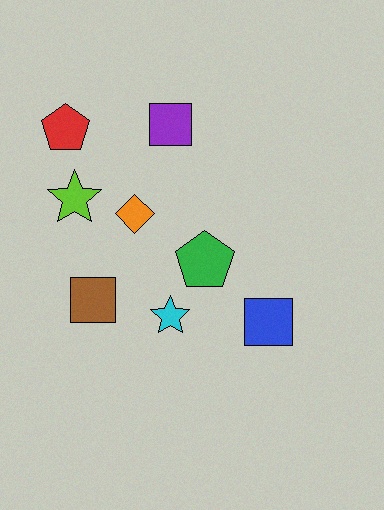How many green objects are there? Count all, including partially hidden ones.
There is 1 green object.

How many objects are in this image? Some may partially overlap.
There are 8 objects.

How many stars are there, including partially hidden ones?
There are 2 stars.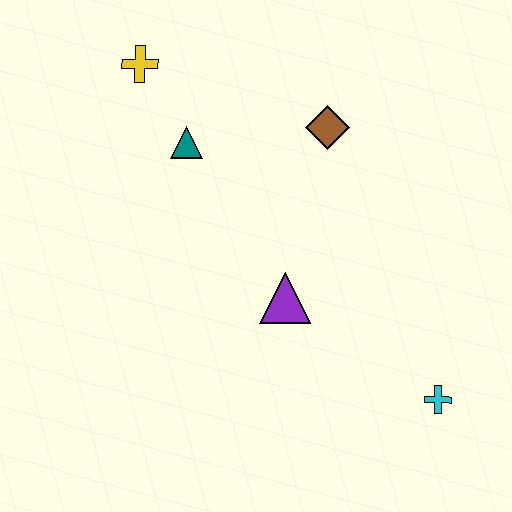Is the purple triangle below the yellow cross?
Yes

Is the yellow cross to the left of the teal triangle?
Yes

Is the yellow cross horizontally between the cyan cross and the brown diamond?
No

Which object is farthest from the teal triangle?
The cyan cross is farthest from the teal triangle.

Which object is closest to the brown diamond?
The teal triangle is closest to the brown diamond.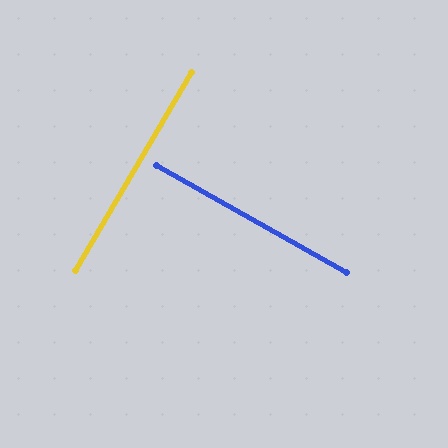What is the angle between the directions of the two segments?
Approximately 89 degrees.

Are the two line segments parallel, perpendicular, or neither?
Perpendicular — they meet at approximately 89°.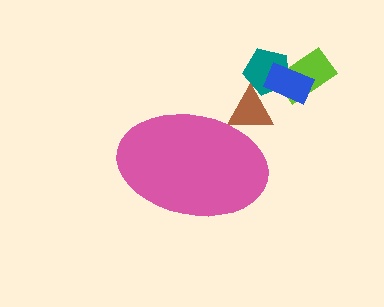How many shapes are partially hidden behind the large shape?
1 shape is partially hidden.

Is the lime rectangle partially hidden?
No, the lime rectangle is fully visible.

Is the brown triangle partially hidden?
Yes, the brown triangle is partially hidden behind the pink ellipse.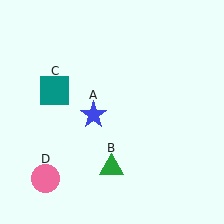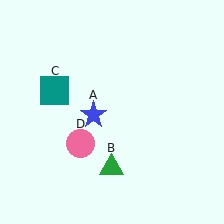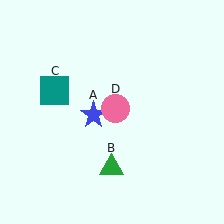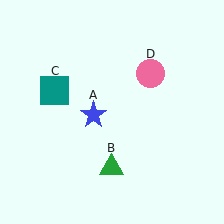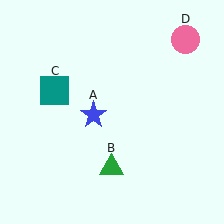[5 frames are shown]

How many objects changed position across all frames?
1 object changed position: pink circle (object D).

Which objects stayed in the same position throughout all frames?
Blue star (object A) and green triangle (object B) and teal square (object C) remained stationary.